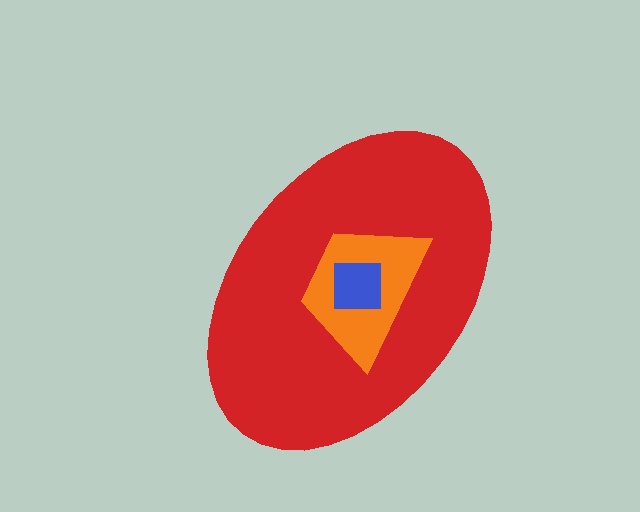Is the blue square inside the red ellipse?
Yes.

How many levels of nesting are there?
3.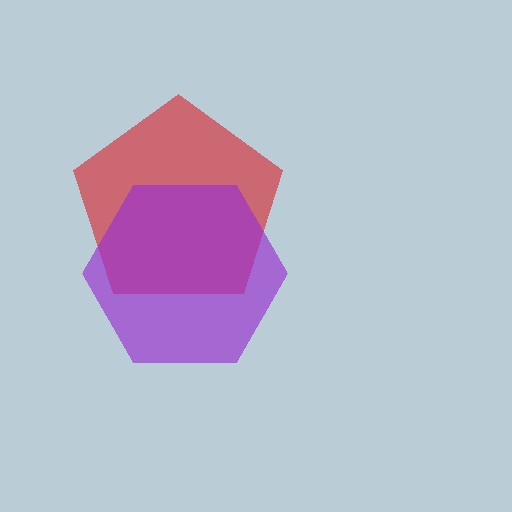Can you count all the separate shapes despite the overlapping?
Yes, there are 2 separate shapes.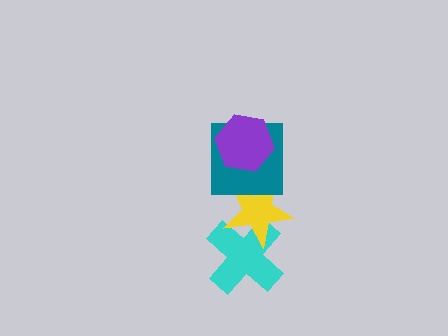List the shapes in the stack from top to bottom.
From top to bottom: the purple hexagon, the teal square, the yellow star, the cyan cross.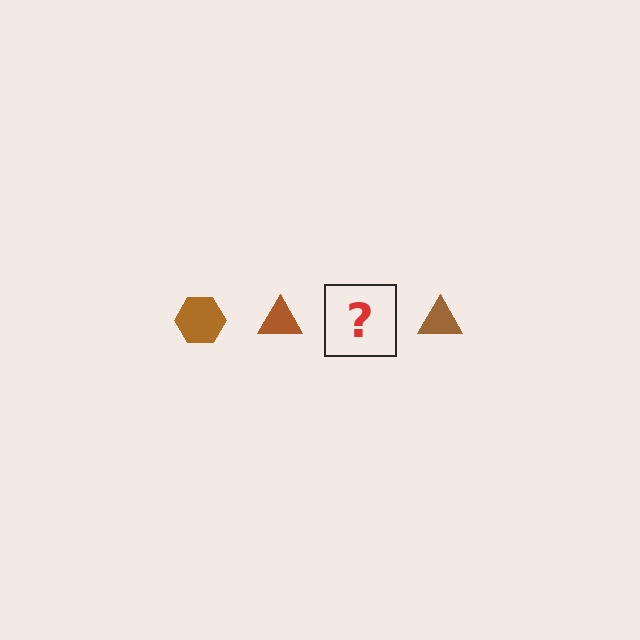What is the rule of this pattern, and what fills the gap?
The rule is that the pattern cycles through hexagon, triangle shapes in brown. The gap should be filled with a brown hexagon.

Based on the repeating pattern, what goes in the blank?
The blank should be a brown hexagon.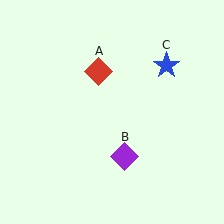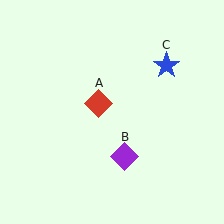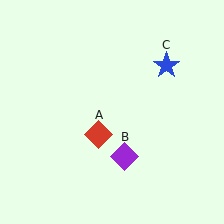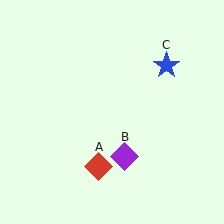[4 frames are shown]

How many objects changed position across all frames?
1 object changed position: red diamond (object A).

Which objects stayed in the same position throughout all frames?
Purple diamond (object B) and blue star (object C) remained stationary.